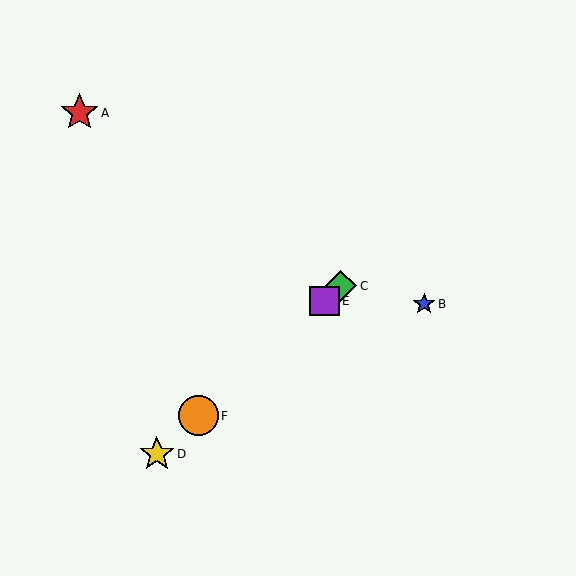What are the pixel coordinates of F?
Object F is at (199, 416).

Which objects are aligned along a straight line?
Objects C, D, E, F are aligned along a straight line.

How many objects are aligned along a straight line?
4 objects (C, D, E, F) are aligned along a straight line.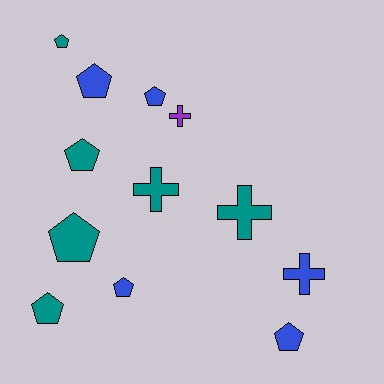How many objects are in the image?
There are 12 objects.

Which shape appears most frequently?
Pentagon, with 8 objects.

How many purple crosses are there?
There is 1 purple cross.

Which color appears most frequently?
Teal, with 6 objects.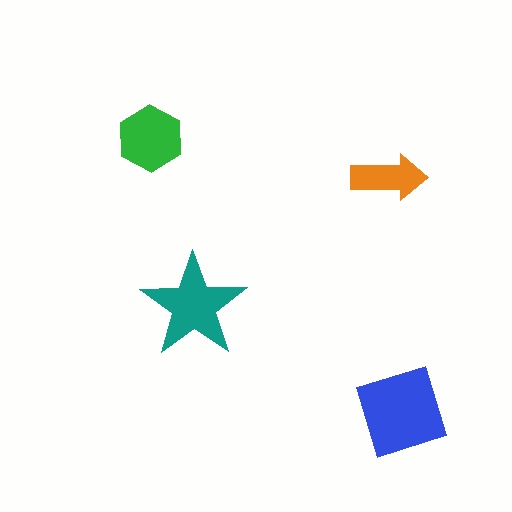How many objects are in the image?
There are 4 objects in the image.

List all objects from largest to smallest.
The blue square, the teal star, the green hexagon, the orange arrow.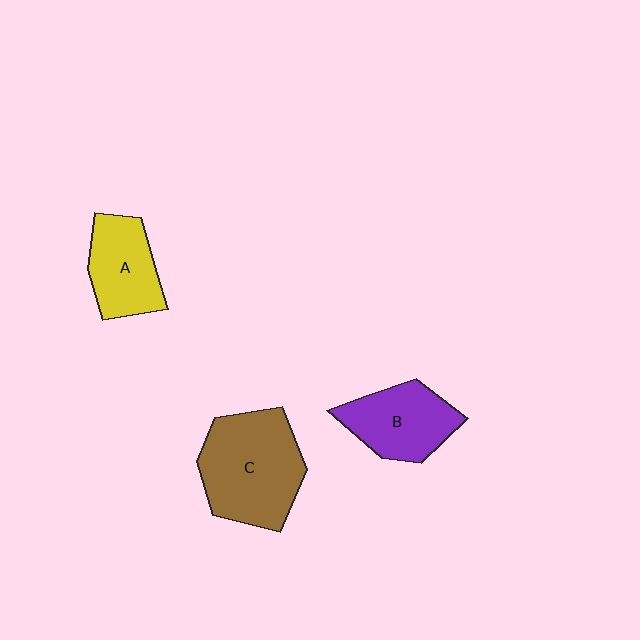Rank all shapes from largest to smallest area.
From largest to smallest: C (brown), B (purple), A (yellow).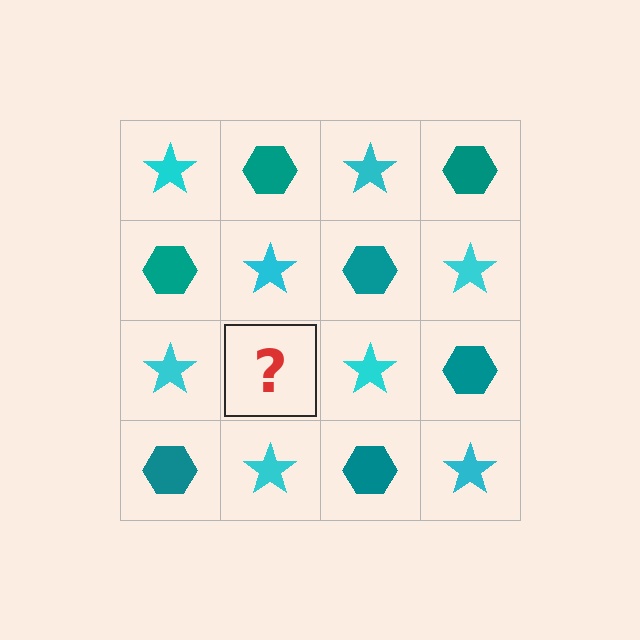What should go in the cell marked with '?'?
The missing cell should contain a teal hexagon.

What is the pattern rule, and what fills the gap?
The rule is that it alternates cyan star and teal hexagon in a checkerboard pattern. The gap should be filled with a teal hexagon.